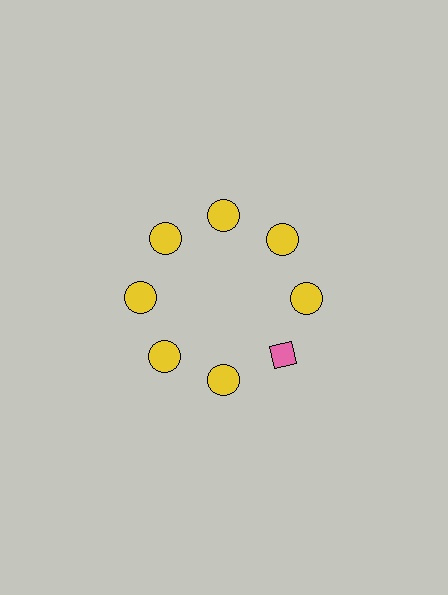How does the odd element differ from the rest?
It differs in both color (pink instead of yellow) and shape (diamond instead of circle).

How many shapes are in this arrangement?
There are 8 shapes arranged in a ring pattern.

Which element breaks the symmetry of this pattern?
The pink diamond at roughly the 4 o'clock position breaks the symmetry. All other shapes are yellow circles.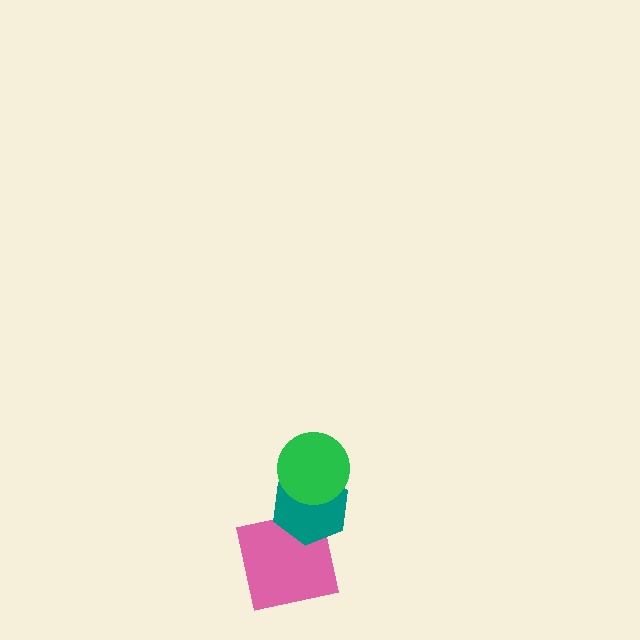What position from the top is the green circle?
The green circle is 1st from the top.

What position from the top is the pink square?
The pink square is 3rd from the top.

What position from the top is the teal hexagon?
The teal hexagon is 2nd from the top.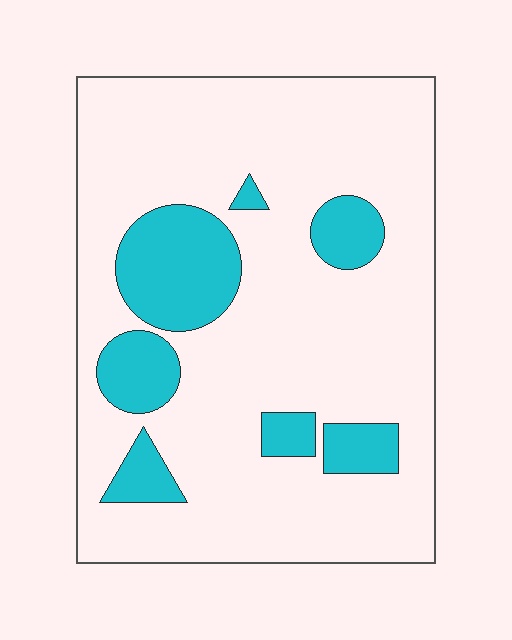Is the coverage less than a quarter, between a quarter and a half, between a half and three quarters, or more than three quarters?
Less than a quarter.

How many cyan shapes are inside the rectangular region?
7.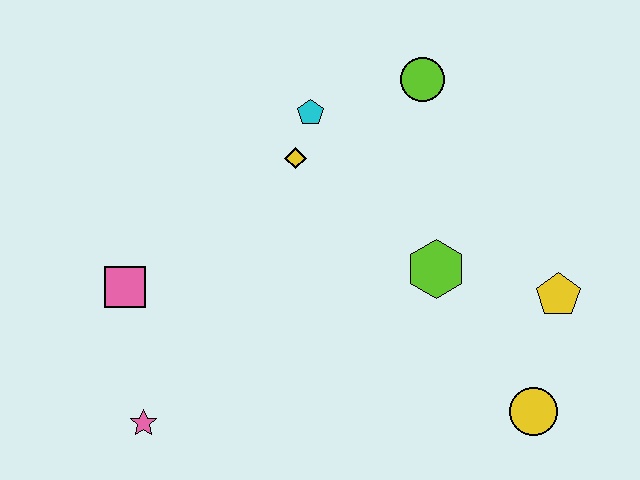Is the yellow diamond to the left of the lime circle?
Yes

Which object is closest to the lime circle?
The cyan pentagon is closest to the lime circle.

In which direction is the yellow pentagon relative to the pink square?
The yellow pentagon is to the right of the pink square.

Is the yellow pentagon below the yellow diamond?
Yes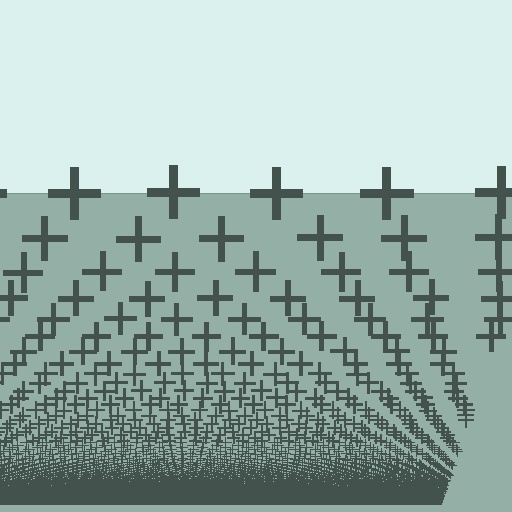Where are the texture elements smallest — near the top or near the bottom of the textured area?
Near the bottom.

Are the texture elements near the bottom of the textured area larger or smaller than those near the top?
Smaller. The gradient is inverted — elements near the bottom are smaller and denser.